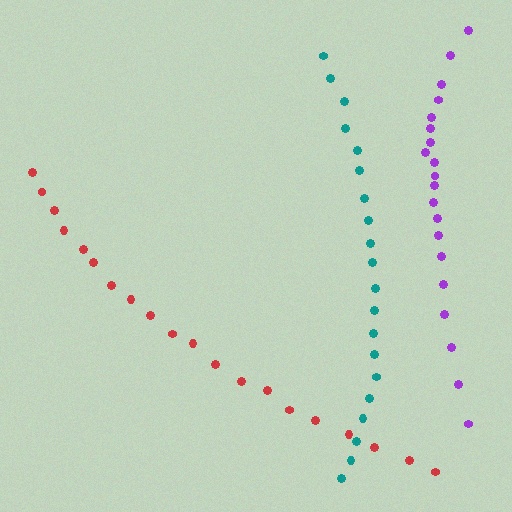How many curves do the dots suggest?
There are 3 distinct paths.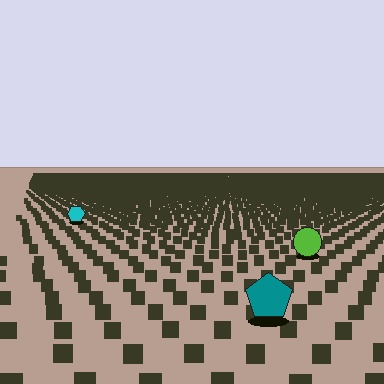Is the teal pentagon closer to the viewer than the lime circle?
Yes. The teal pentagon is closer — you can tell from the texture gradient: the ground texture is coarser near it.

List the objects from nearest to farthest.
From nearest to farthest: the teal pentagon, the lime circle, the cyan hexagon.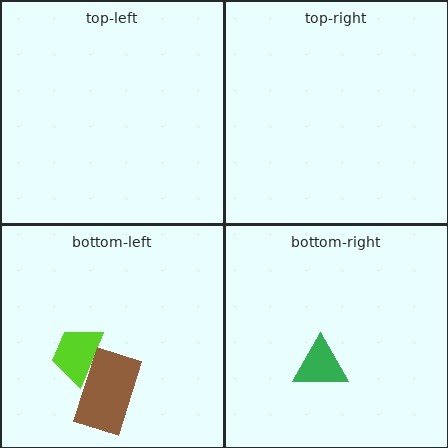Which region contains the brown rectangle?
The bottom-left region.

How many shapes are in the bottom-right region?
1.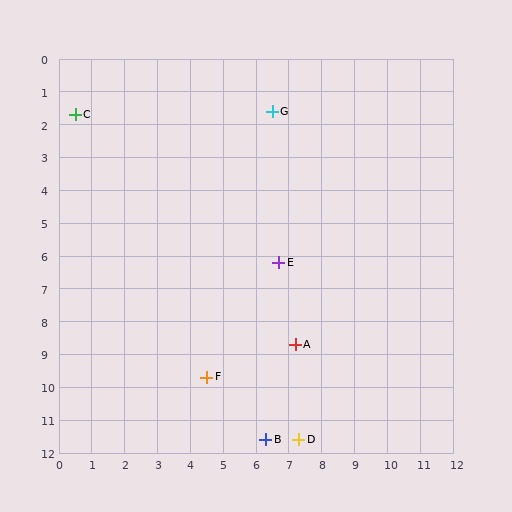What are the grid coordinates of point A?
Point A is at approximately (7.2, 8.7).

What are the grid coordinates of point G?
Point G is at approximately (6.5, 1.6).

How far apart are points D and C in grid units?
Points D and C are about 12.0 grid units apart.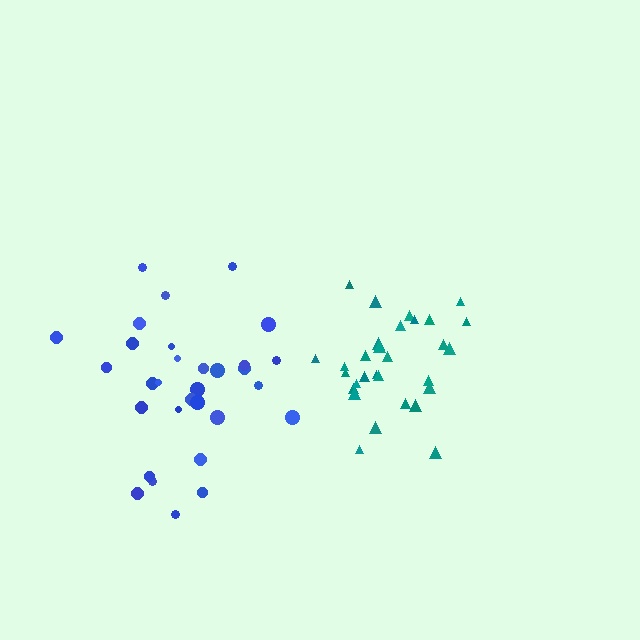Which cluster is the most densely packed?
Teal.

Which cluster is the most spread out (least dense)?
Blue.